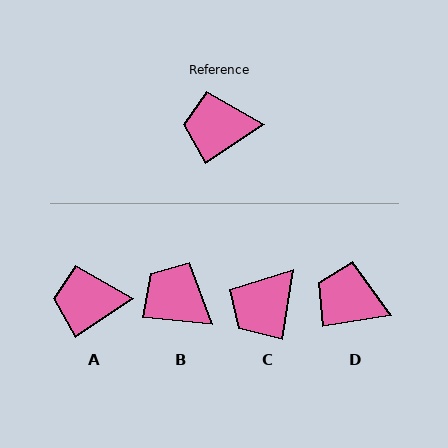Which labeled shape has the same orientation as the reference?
A.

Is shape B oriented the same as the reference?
No, it is off by about 39 degrees.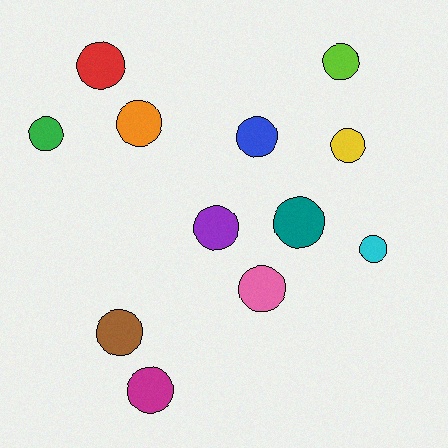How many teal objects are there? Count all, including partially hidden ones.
There is 1 teal object.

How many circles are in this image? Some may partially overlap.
There are 12 circles.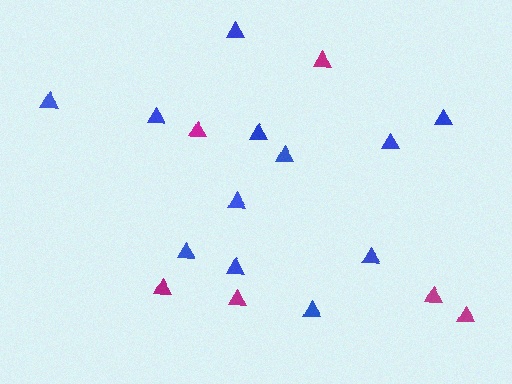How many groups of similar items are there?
There are 2 groups: one group of magenta triangles (6) and one group of blue triangles (12).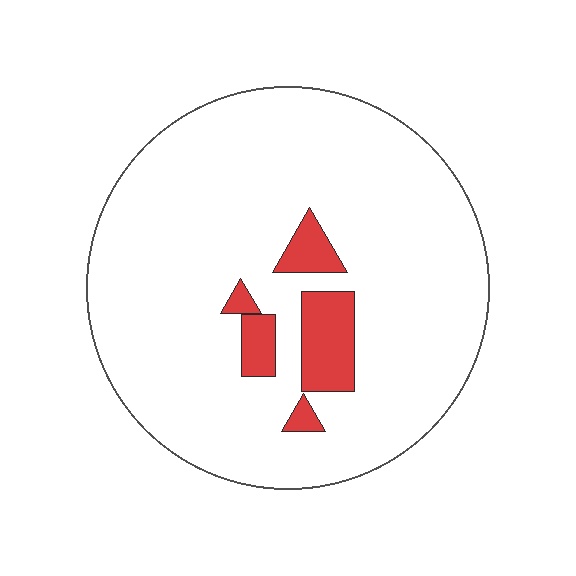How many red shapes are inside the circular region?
5.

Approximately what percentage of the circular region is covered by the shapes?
Approximately 10%.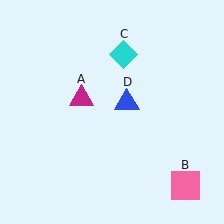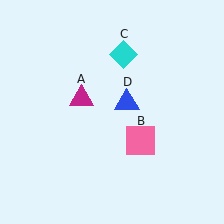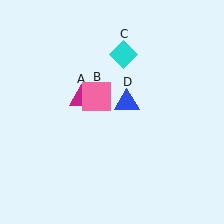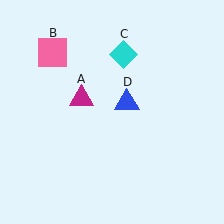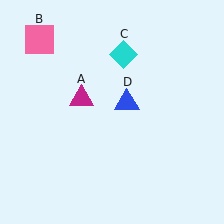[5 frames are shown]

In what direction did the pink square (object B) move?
The pink square (object B) moved up and to the left.